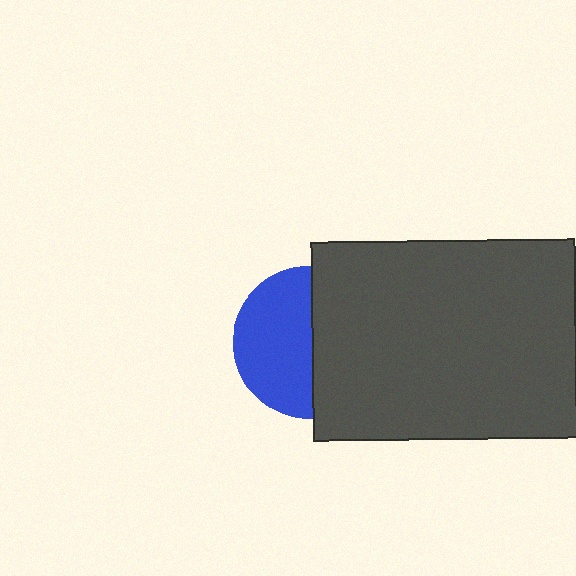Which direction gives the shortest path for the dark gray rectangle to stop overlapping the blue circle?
Moving right gives the shortest separation.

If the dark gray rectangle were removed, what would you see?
You would see the complete blue circle.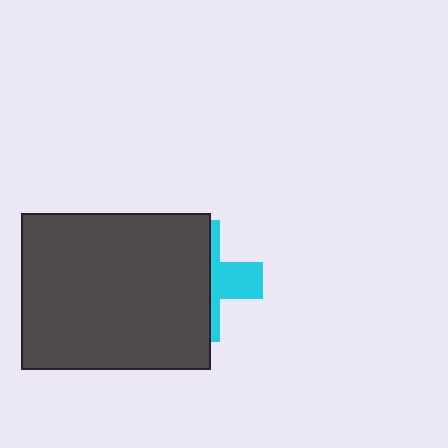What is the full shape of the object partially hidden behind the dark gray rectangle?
The partially hidden object is a cyan cross.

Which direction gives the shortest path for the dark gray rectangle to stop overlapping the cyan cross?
Moving left gives the shortest separation.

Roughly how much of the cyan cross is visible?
A small part of it is visible (roughly 34%).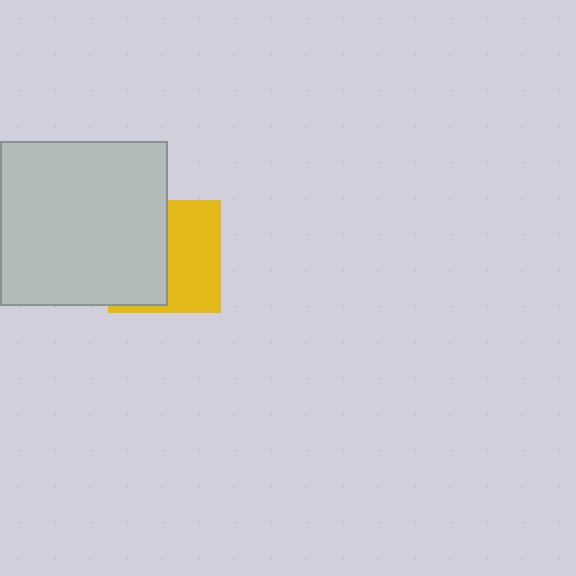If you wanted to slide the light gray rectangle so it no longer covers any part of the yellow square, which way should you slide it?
Slide it left — that is the most direct way to separate the two shapes.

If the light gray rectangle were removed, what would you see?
You would see the complete yellow square.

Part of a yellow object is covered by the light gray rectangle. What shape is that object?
It is a square.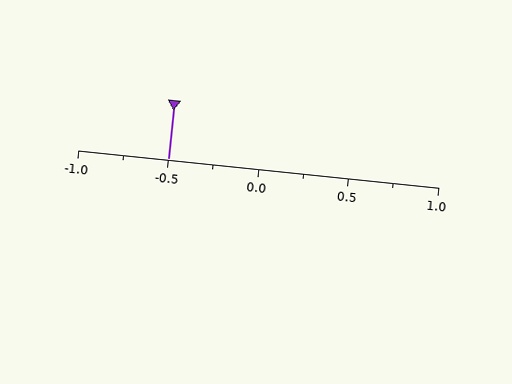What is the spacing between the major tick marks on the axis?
The major ticks are spaced 0.5 apart.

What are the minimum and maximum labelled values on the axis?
The axis runs from -1.0 to 1.0.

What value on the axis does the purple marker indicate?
The marker indicates approximately -0.5.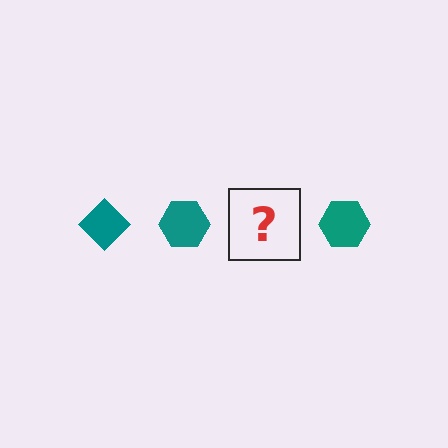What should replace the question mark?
The question mark should be replaced with a teal diamond.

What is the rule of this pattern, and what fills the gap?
The rule is that the pattern cycles through diamond, hexagon shapes in teal. The gap should be filled with a teal diamond.